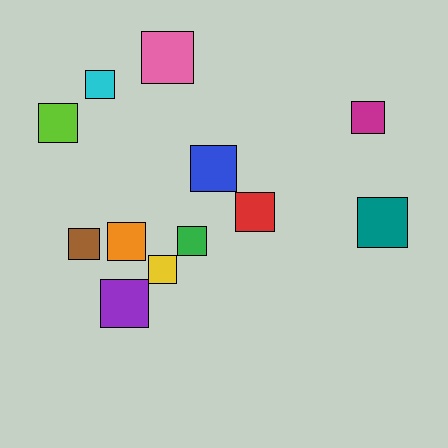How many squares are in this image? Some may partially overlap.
There are 12 squares.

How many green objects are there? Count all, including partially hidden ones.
There is 1 green object.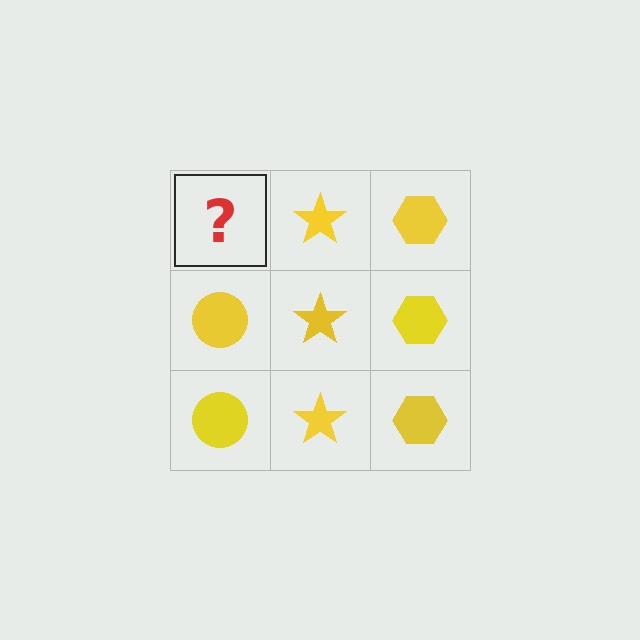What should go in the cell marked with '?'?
The missing cell should contain a yellow circle.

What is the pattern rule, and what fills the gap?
The rule is that each column has a consistent shape. The gap should be filled with a yellow circle.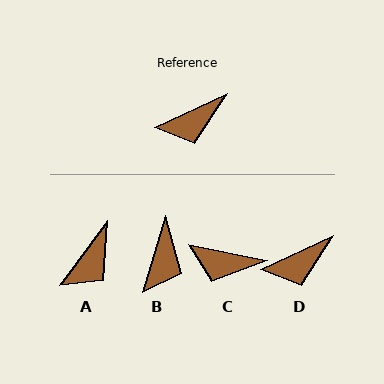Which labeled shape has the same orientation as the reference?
D.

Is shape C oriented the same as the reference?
No, it is off by about 36 degrees.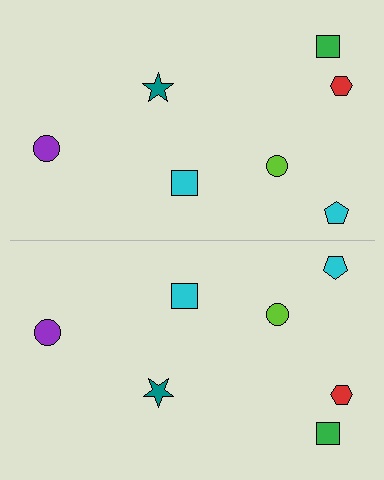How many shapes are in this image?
There are 14 shapes in this image.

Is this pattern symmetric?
Yes, this pattern has bilateral (reflection) symmetry.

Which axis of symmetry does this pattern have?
The pattern has a horizontal axis of symmetry running through the center of the image.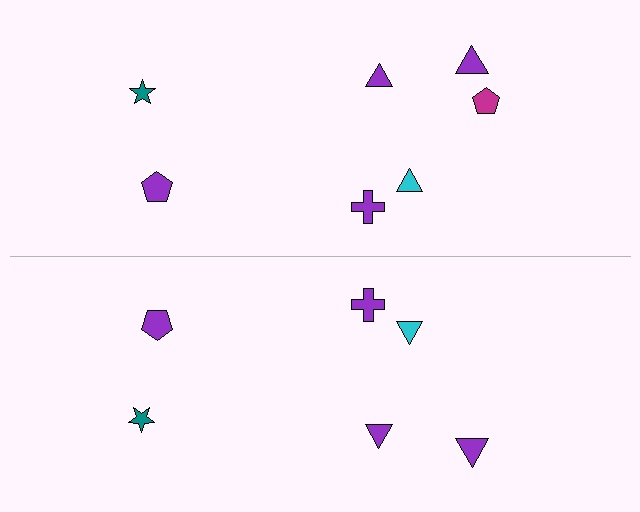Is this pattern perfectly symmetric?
No, the pattern is not perfectly symmetric. A magenta pentagon is missing from the bottom side.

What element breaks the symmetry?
A magenta pentagon is missing from the bottom side.